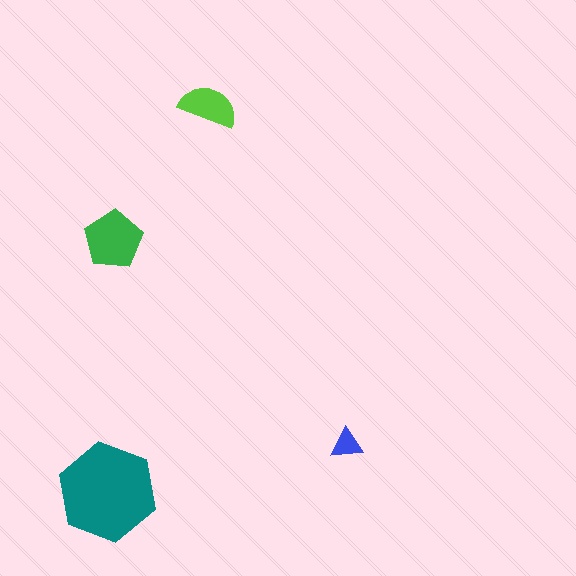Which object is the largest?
The teal hexagon.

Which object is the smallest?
The blue triangle.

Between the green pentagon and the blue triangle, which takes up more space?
The green pentagon.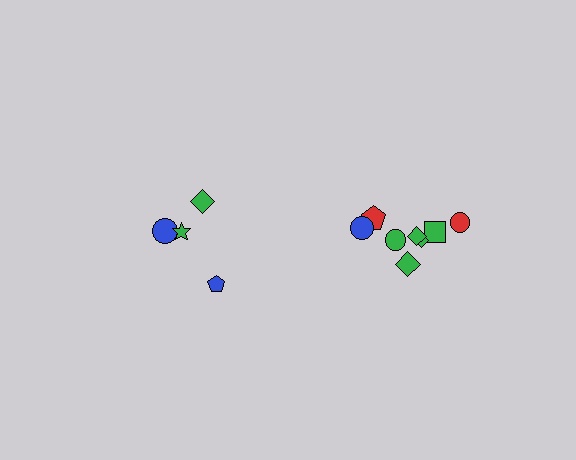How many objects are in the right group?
There are 8 objects.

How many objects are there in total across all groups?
There are 12 objects.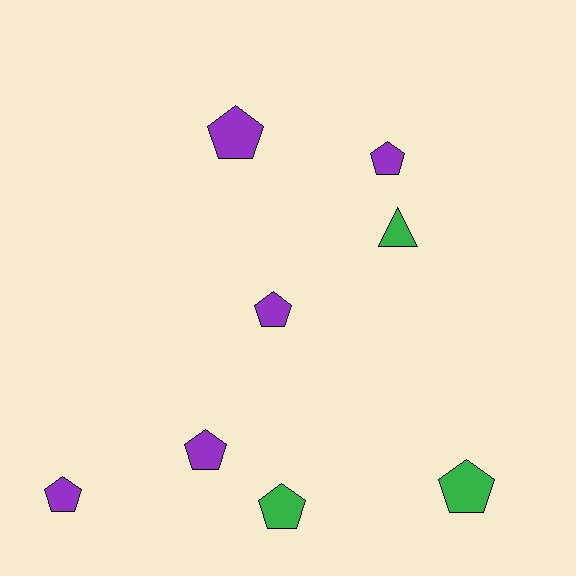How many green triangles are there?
There is 1 green triangle.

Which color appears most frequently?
Purple, with 5 objects.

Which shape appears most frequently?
Pentagon, with 7 objects.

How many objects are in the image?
There are 8 objects.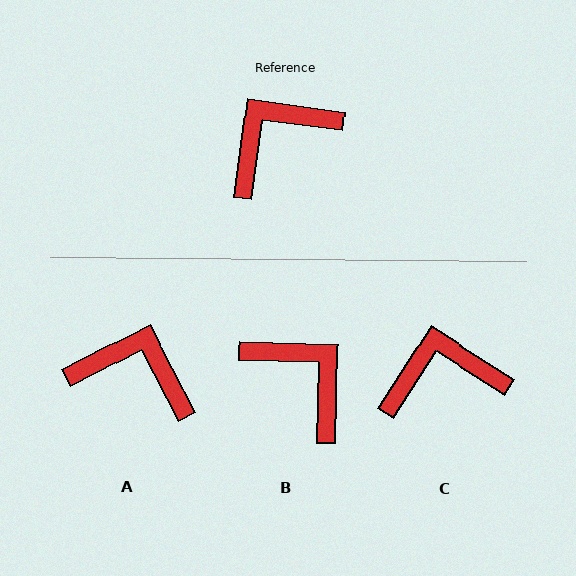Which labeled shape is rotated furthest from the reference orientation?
B, about 84 degrees away.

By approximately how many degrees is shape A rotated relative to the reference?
Approximately 55 degrees clockwise.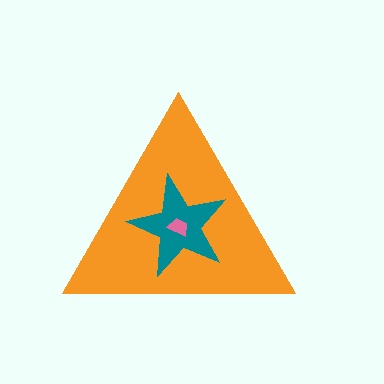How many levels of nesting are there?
3.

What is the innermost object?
The pink trapezoid.